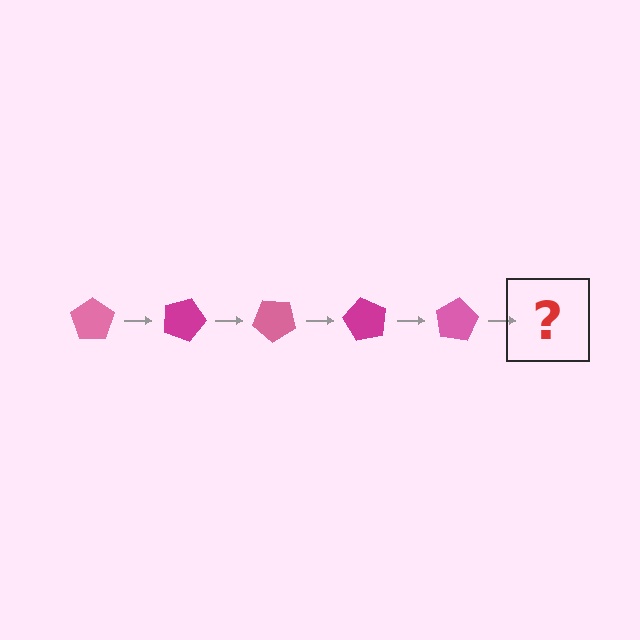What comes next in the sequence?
The next element should be a magenta pentagon, rotated 100 degrees from the start.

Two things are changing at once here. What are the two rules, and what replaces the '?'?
The two rules are that it rotates 20 degrees each step and the color cycles through pink and magenta. The '?' should be a magenta pentagon, rotated 100 degrees from the start.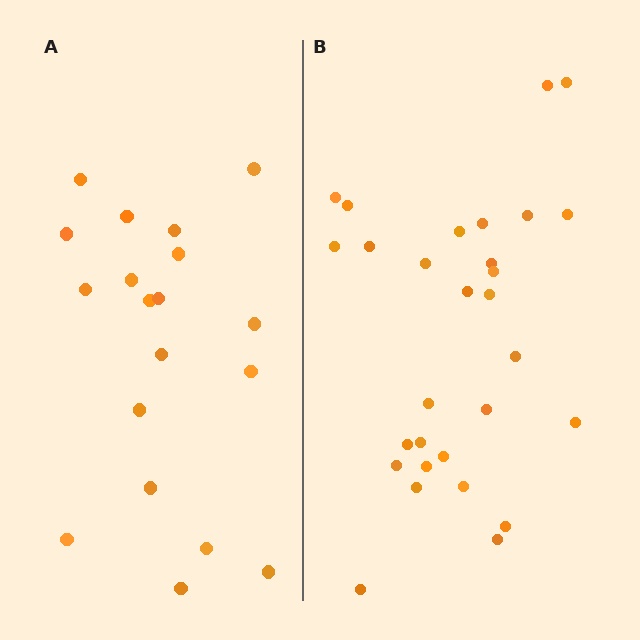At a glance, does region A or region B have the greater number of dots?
Region B (the right region) has more dots.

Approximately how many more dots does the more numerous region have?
Region B has roughly 10 or so more dots than region A.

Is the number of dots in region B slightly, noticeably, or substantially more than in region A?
Region B has substantially more. The ratio is roughly 1.5 to 1.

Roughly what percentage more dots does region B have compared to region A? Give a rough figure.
About 55% more.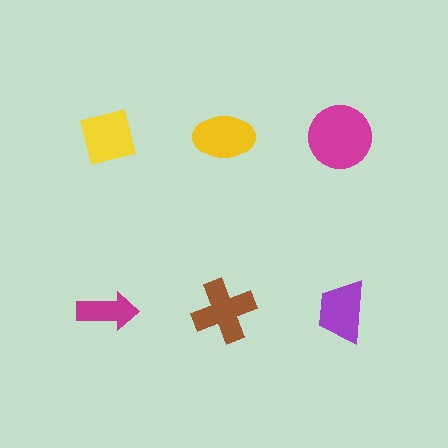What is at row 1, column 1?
A yellow square.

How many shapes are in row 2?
3 shapes.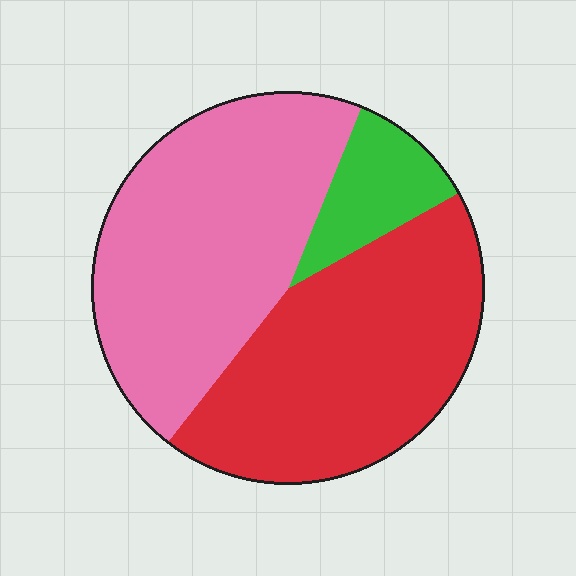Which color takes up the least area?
Green, at roughly 10%.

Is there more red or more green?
Red.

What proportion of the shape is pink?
Pink takes up between a quarter and a half of the shape.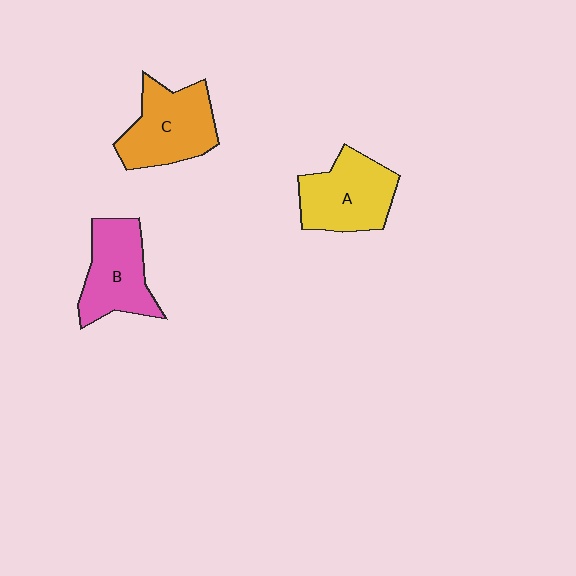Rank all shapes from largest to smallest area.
From largest to smallest: C (orange), A (yellow), B (pink).